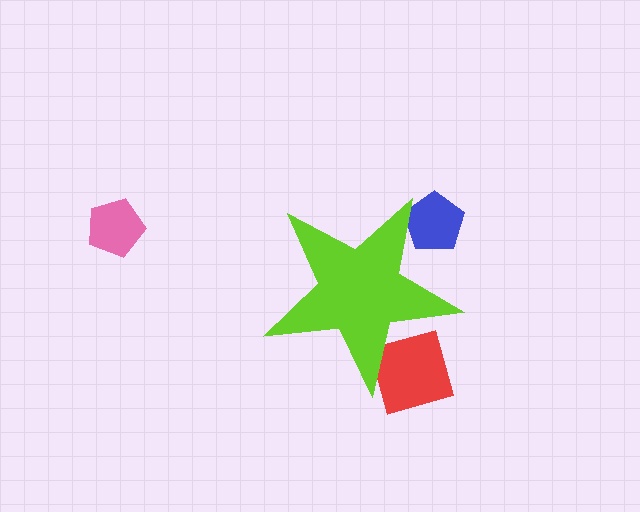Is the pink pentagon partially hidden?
No, the pink pentagon is fully visible.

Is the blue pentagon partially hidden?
Yes, the blue pentagon is partially hidden behind the lime star.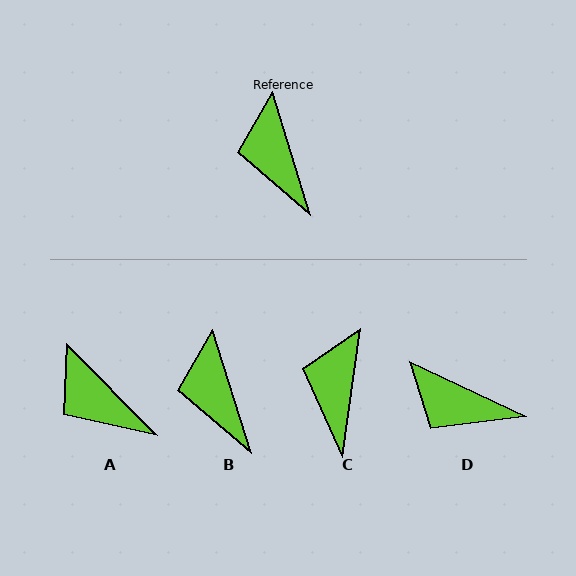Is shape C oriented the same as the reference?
No, it is off by about 25 degrees.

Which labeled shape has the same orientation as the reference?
B.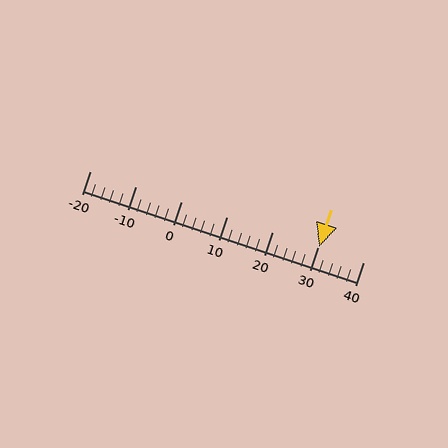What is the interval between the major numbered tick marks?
The major tick marks are spaced 10 units apart.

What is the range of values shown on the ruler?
The ruler shows values from -20 to 40.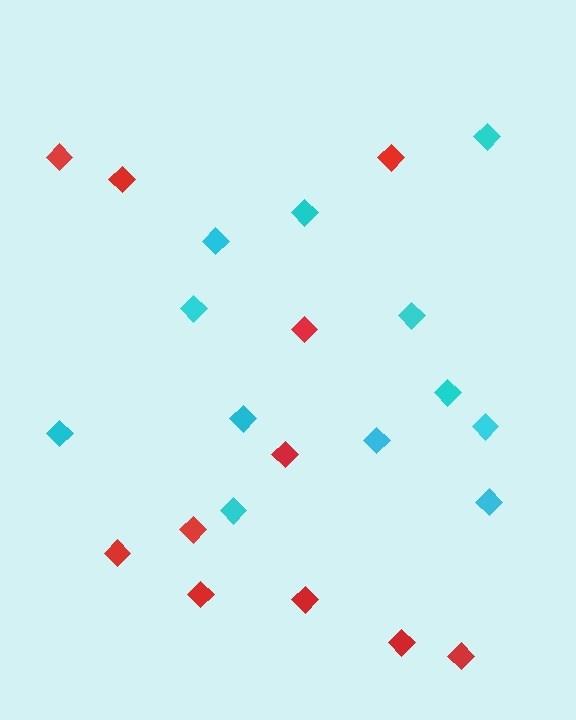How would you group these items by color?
There are 2 groups: one group of cyan diamonds (12) and one group of red diamonds (11).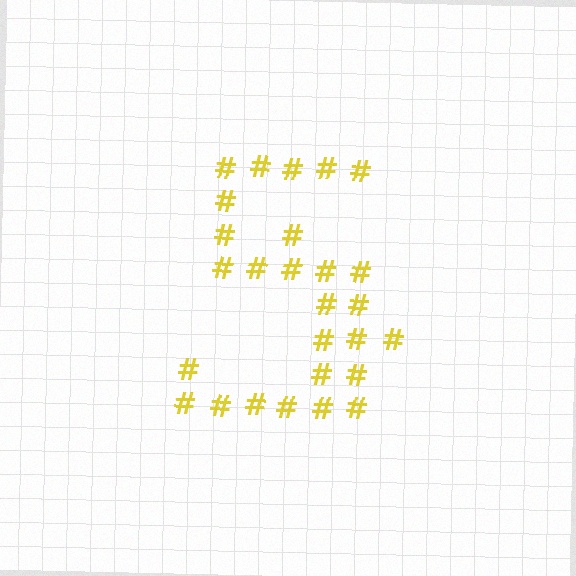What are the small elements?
The small elements are hash symbols.